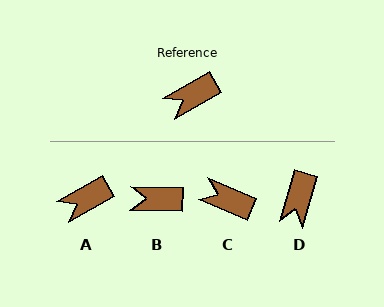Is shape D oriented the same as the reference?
No, it is off by about 44 degrees.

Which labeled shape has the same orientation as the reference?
A.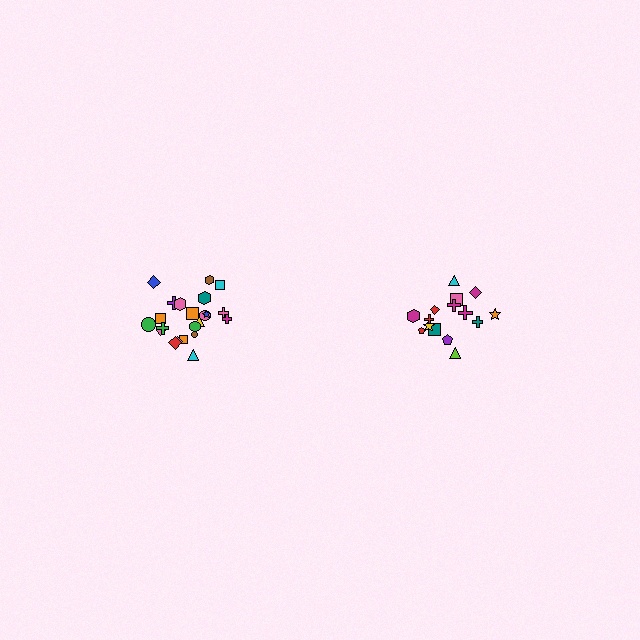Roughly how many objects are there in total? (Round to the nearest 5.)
Roughly 35 objects in total.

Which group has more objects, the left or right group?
The left group.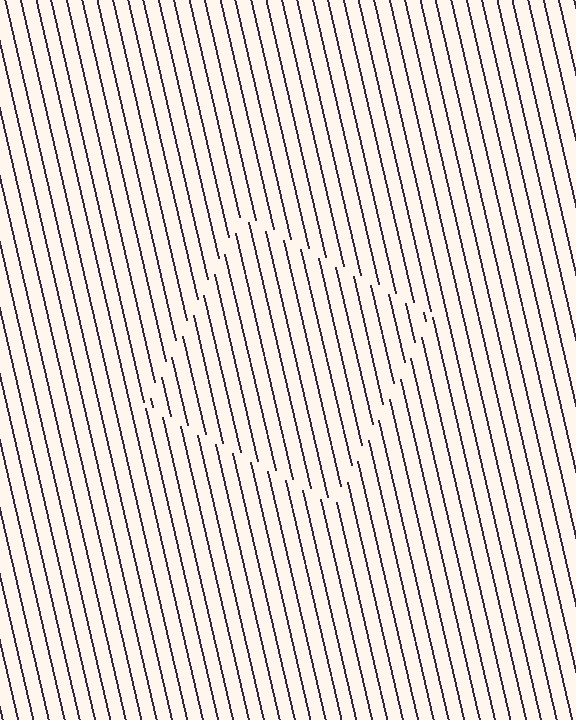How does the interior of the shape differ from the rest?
The interior of the shape contains the same grating, shifted by half a period — the contour is defined by the phase discontinuity where line-ends from the inner and outer gratings abut.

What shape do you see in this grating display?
An illusory square. The interior of the shape contains the same grating, shifted by half a period — the contour is defined by the phase discontinuity where line-ends from the inner and outer gratings abut.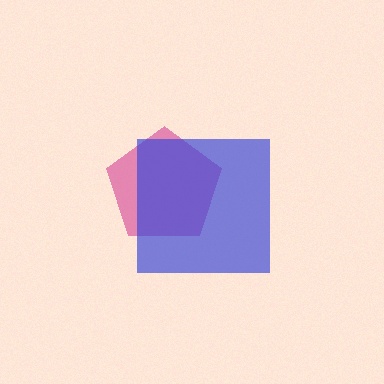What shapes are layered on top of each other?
The layered shapes are: a magenta pentagon, a blue square.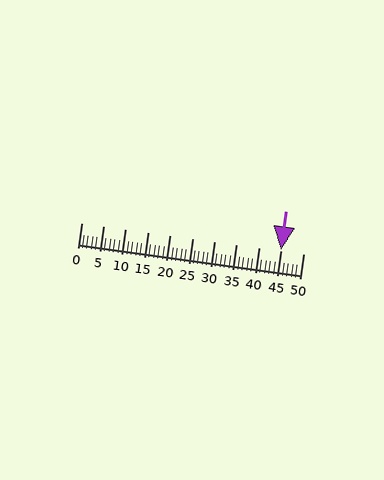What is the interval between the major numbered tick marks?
The major tick marks are spaced 5 units apart.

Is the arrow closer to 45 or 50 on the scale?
The arrow is closer to 45.